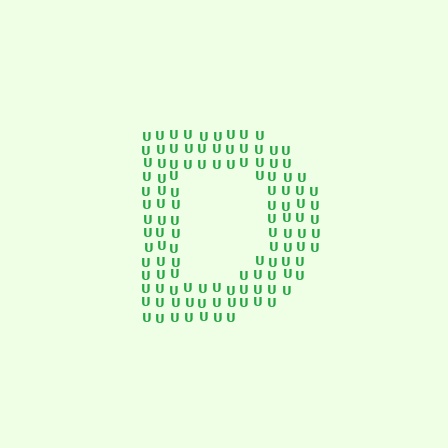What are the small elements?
The small elements are letter U's.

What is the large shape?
The large shape is the letter D.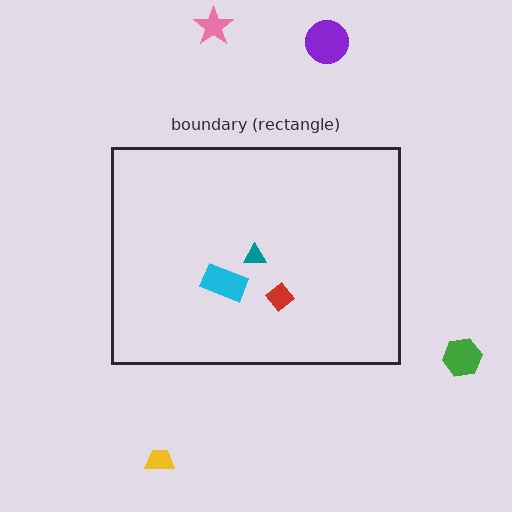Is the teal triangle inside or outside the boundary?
Inside.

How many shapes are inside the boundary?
3 inside, 4 outside.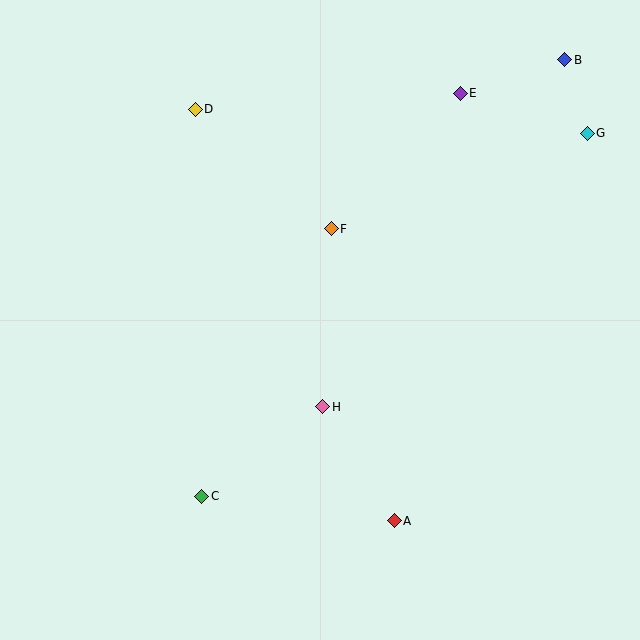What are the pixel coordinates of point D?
Point D is at (195, 109).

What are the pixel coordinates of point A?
Point A is at (394, 521).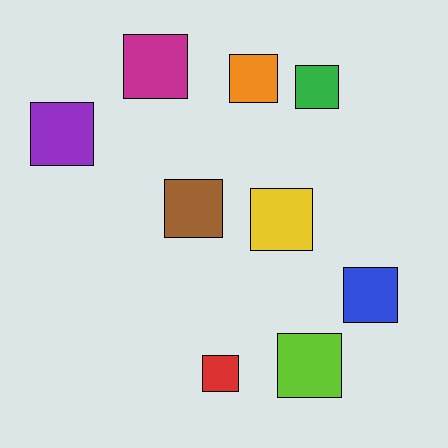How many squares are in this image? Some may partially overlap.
There are 9 squares.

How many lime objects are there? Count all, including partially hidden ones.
There is 1 lime object.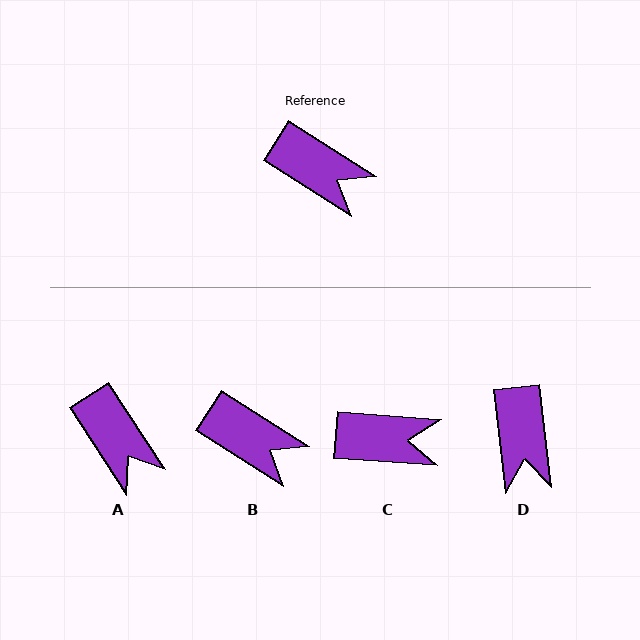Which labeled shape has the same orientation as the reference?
B.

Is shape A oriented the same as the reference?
No, it is off by about 24 degrees.